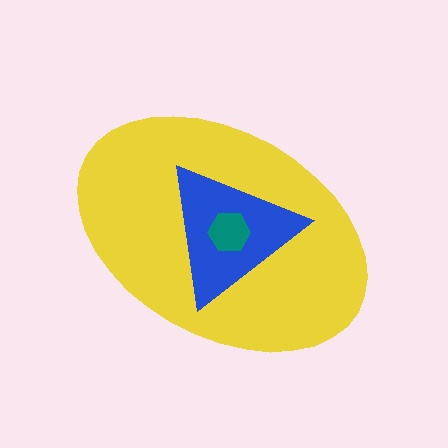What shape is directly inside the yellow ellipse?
The blue triangle.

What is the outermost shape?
The yellow ellipse.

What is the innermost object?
The teal hexagon.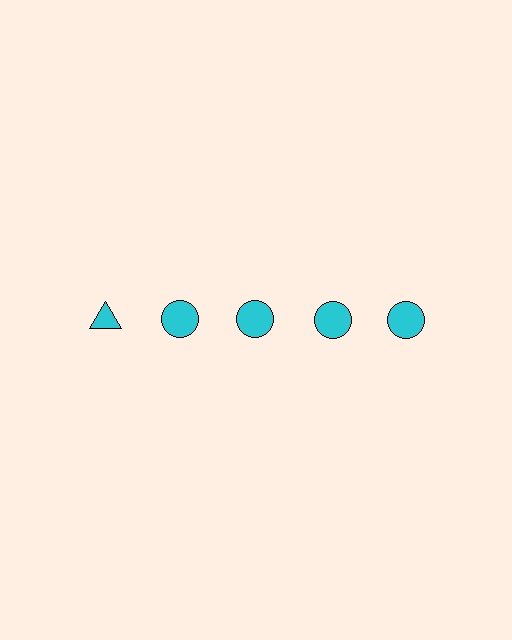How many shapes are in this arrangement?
There are 5 shapes arranged in a grid pattern.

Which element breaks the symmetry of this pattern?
The cyan triangle in the top row, leftmost column breaks the symmetry. All other shapes are cyan circles.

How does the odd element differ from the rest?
It has a different shape: triangle instead of circle.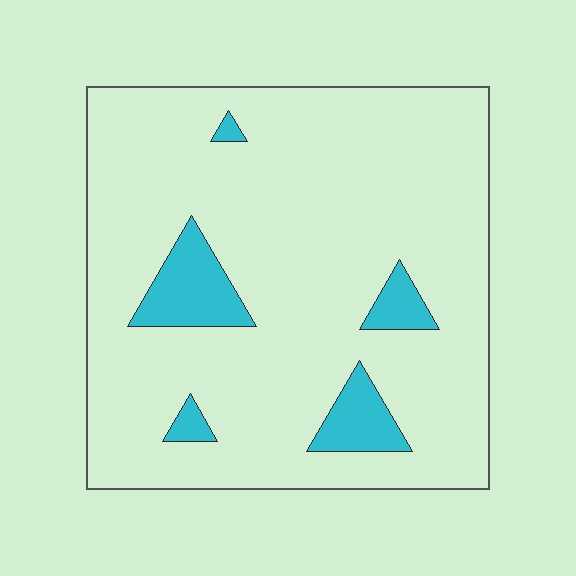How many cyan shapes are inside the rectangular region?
5.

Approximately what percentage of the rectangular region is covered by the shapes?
Approximately 10%.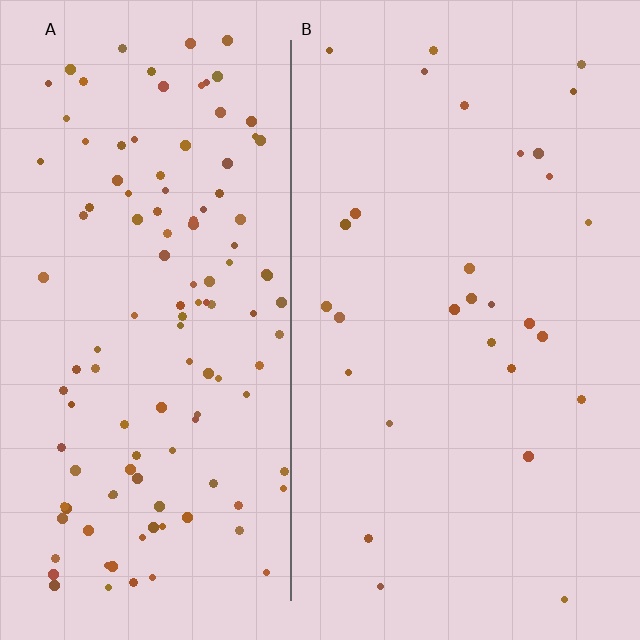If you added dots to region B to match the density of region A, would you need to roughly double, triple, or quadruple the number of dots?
Approximately quadruple.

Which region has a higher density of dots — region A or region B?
A (the left).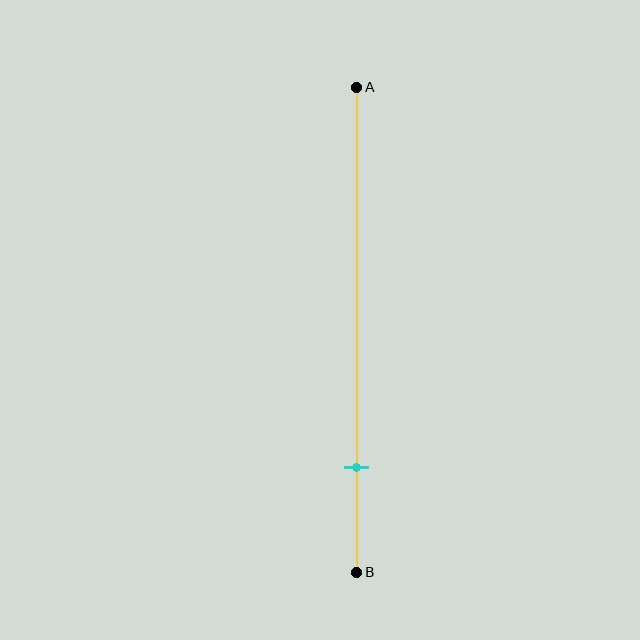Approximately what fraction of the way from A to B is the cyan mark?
The cyan mark is approximately 80% of the way from A to B.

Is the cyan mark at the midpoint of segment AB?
No, the mark is at about 80% from A, not at the 50% midpoint.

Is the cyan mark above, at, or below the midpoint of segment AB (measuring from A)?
The cyan mark is below the midpoint of segment AB.